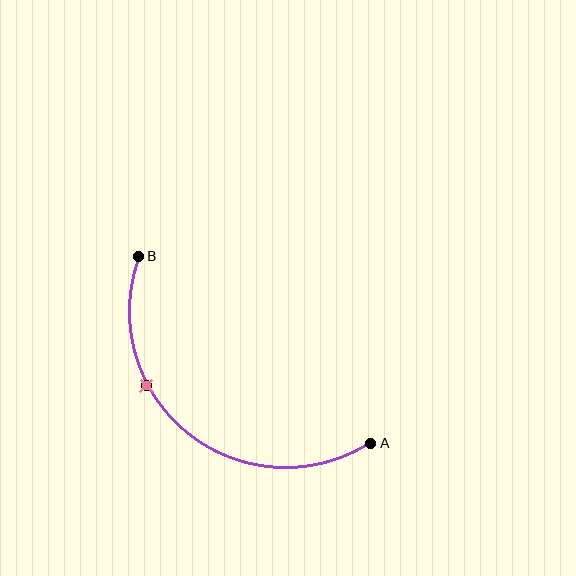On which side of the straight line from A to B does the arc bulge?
The arc bulges below and to the left of the straight line connecting A and B.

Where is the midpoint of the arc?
The arc midpoint is the point on the curve farthest from the straight line joining A and B. It sits below and to the left of that line.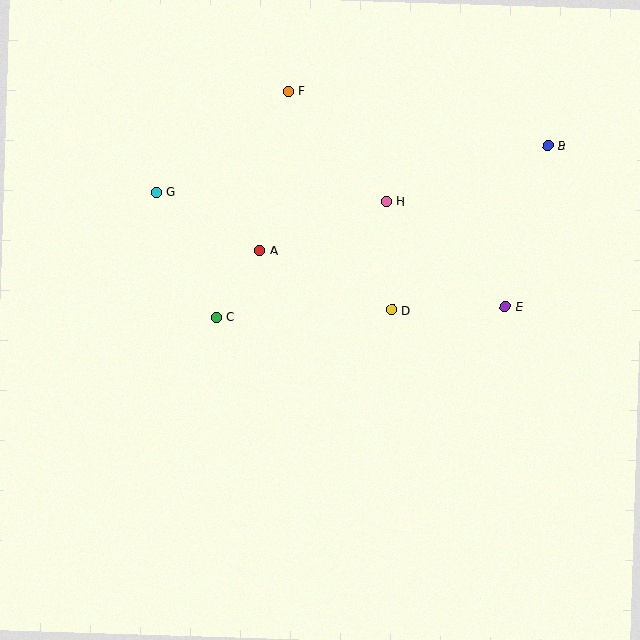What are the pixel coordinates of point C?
Point C is at (216, 317).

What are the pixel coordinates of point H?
Point H is at (386, 201).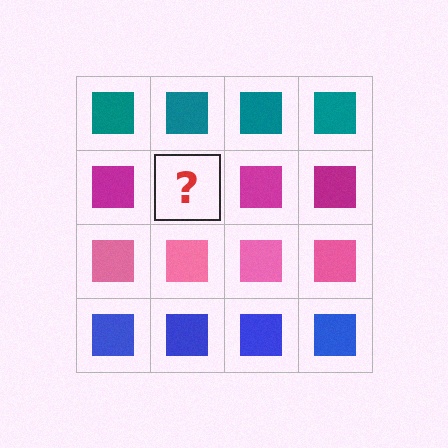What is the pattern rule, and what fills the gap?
The rule is that each row has a consistent color. The gap should be filled with a magenta square.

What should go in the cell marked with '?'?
The missing cell should contain a magenta square.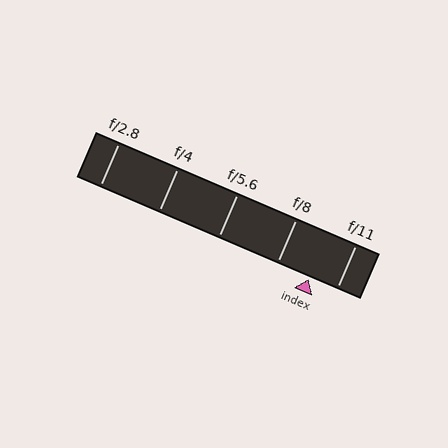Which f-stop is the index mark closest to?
The index mark is closest to f/11.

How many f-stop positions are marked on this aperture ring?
There are 5 f-stop positions marked.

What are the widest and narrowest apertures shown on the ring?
The widest aperture shown is f/2.8 and the narrowest is f/11.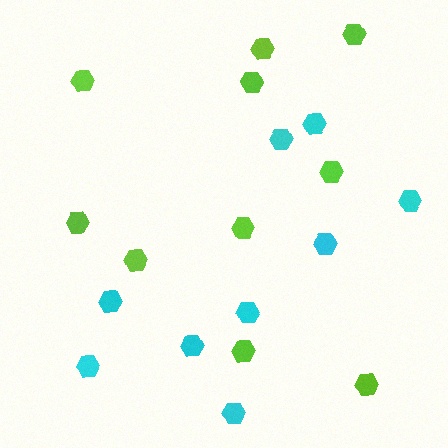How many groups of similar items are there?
There are 2 groups: one group of cyan hexagons (9) and one group of lime hexagons (10).